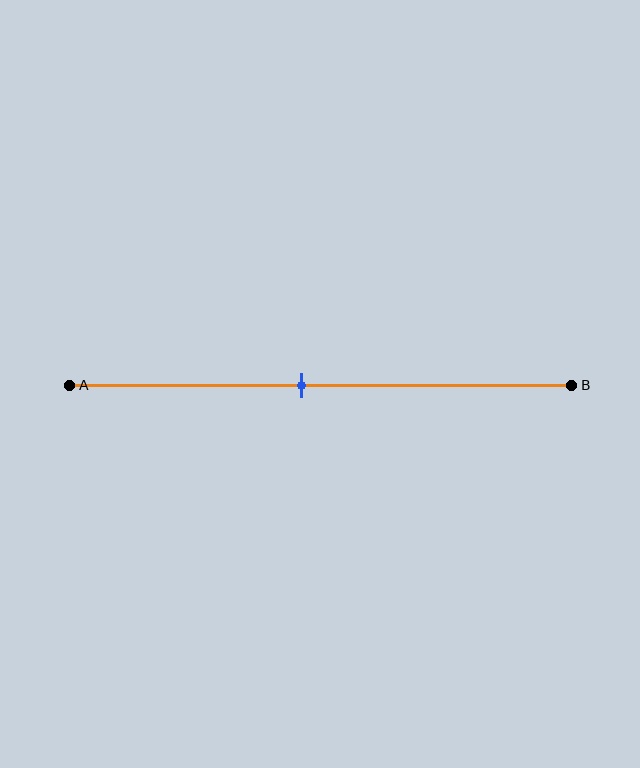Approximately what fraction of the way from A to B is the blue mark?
The blue mark is approximately 45% of the way from A to B.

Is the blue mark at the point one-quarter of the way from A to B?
No, the mark is at about 45% from A, not at the 25% one-quarter point.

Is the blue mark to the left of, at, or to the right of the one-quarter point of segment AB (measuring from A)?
The blue mark is to the right of the one-quarter point of segment AB.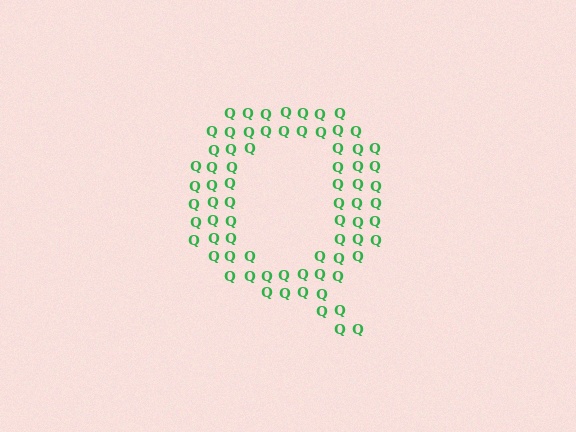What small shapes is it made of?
It is made of small letter Q's.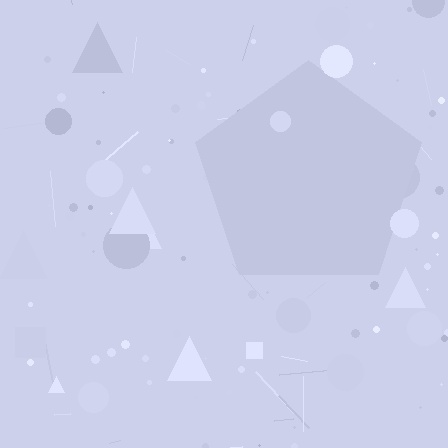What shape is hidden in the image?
A pentagon is hidden in the image.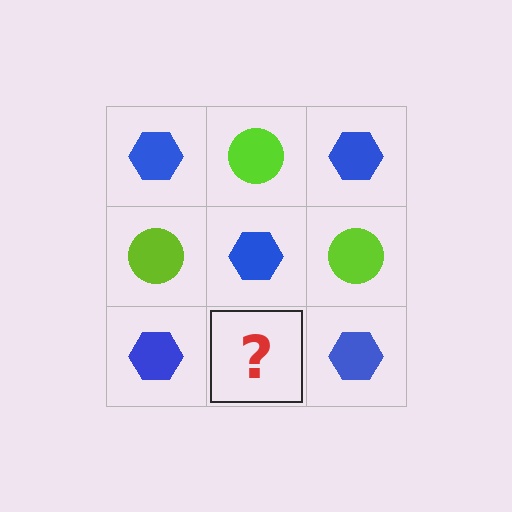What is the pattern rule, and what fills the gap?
The rule is that it alternates blue hexagon and lime circle in a checkerboard pattern. The gap should be filled with a lime circle.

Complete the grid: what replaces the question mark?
The question mark should be replaced with a lime circle.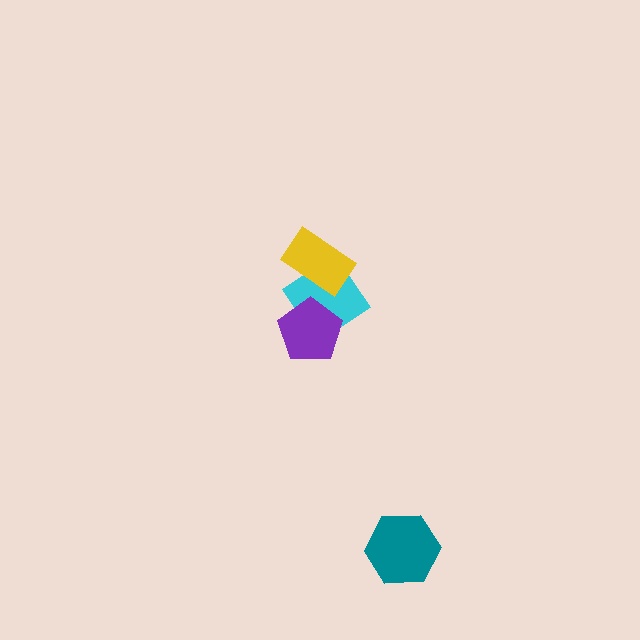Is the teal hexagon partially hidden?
No, no other shape covers it.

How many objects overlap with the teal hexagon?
0 objects overlap with the teal hexagon.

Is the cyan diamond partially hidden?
Yes, it is partially covered by another shape.